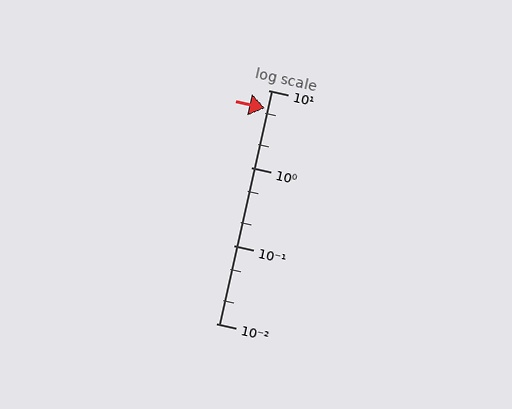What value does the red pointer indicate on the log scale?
The pointer indicates approximately 5.8.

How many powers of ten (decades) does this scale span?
The scale spans 3 decades, from 0.01 to 10.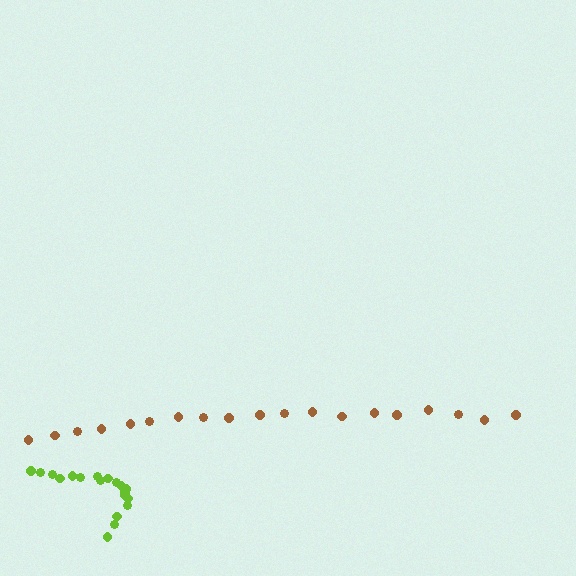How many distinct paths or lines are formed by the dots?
There are 2 distinct paths.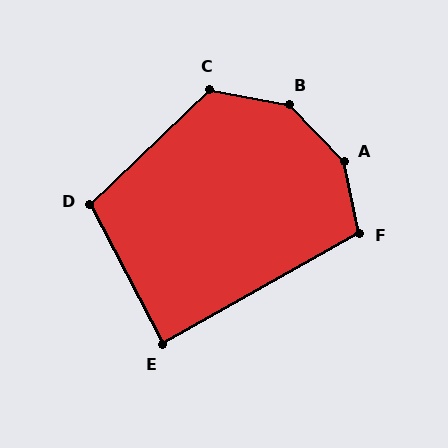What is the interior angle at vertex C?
Approximately 125 degrees (obtuse).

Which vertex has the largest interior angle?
A, at approximately 147 degrees.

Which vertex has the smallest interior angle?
E, at approximately 88 degrees.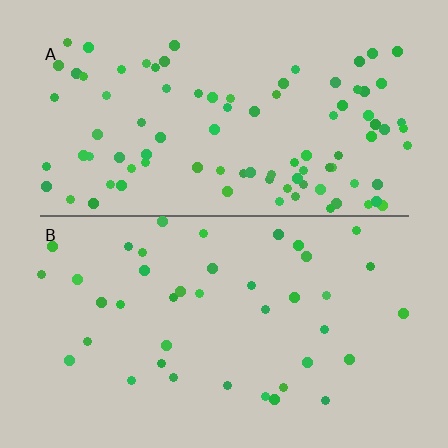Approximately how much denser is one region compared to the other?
Approximately 2.3× — region A over region B.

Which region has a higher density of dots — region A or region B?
A (the top).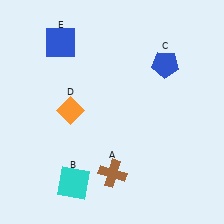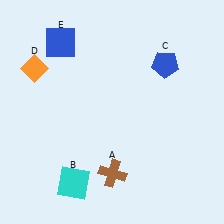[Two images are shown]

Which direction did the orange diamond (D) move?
The orange diamond (D) moved up.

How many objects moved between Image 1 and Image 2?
1 object moved between the two images.